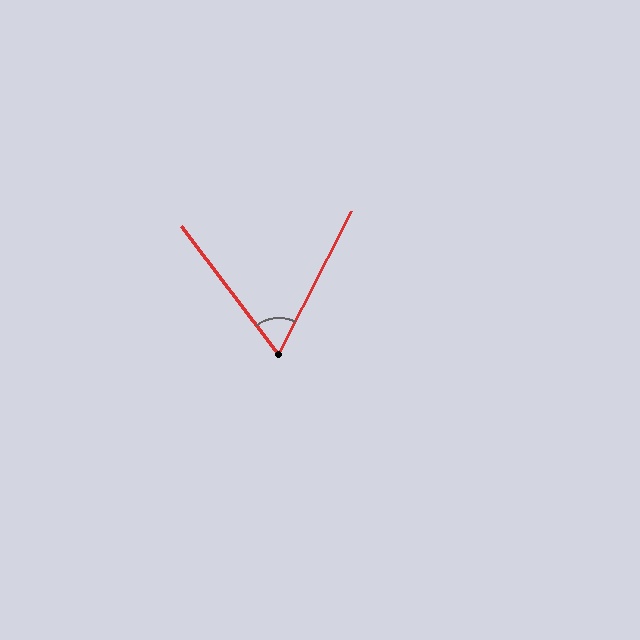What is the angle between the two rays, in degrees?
Approximately 64 degrees.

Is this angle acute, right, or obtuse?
It is acute.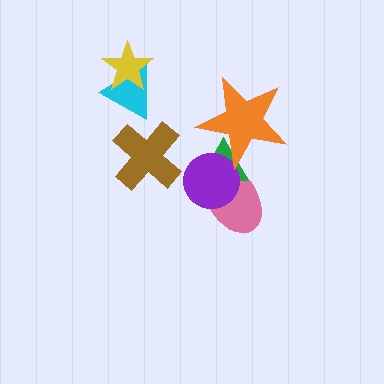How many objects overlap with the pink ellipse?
2 objects overlap with the pink ellipse.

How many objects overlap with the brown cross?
0 objects overlap with the brown cross.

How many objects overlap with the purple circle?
3 objects overlap with the purple circle.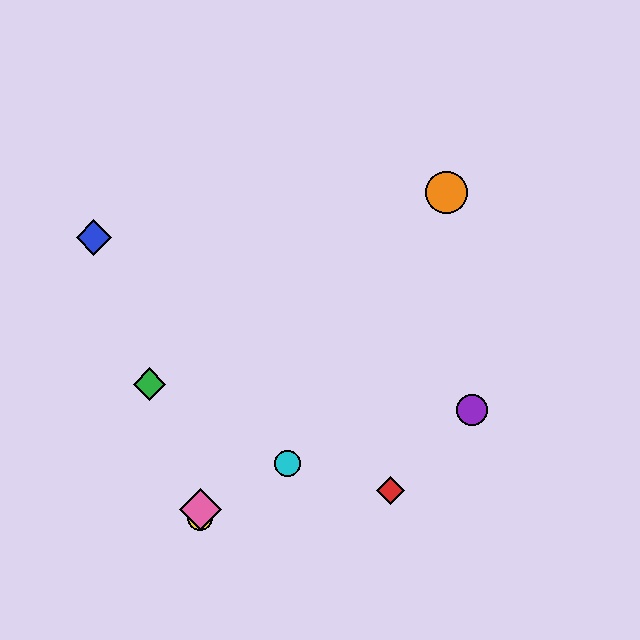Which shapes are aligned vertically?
The yellow circle, the pink diamond are aligned vertically.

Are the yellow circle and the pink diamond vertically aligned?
Yes, both are at x≈200.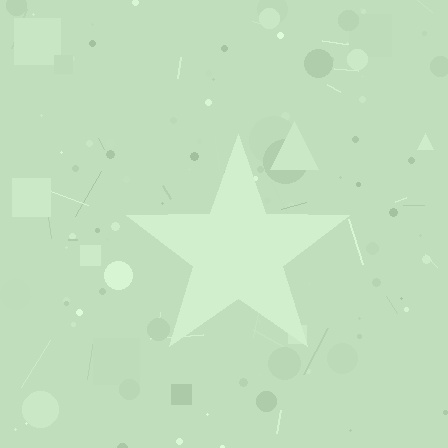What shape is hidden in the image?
A star is hidden in the image.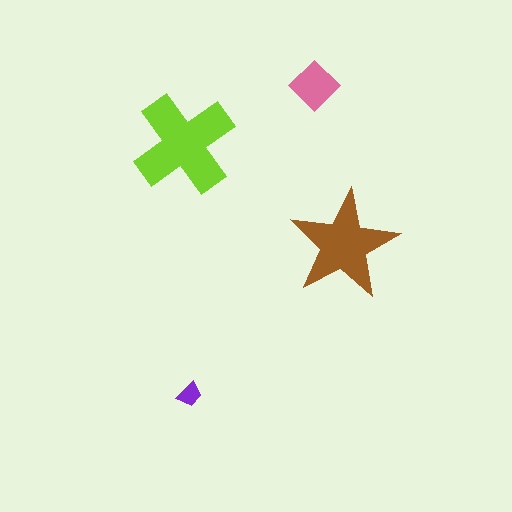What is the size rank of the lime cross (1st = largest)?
1st.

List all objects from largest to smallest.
The lime cross, the brown star, the pink diamond, the purple trapezoid.